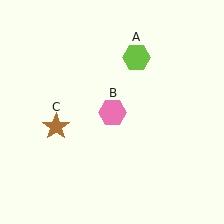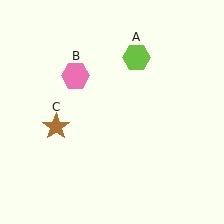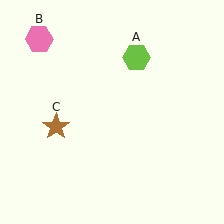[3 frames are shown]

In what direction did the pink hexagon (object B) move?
The pink hexagon (object B) moved up and to the left.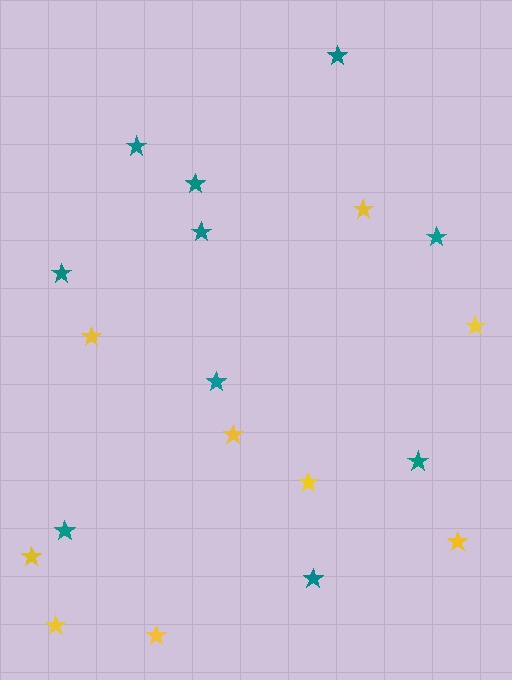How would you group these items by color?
There are 2 groups: one group of teal stars (10) and one group of yellow stars (9).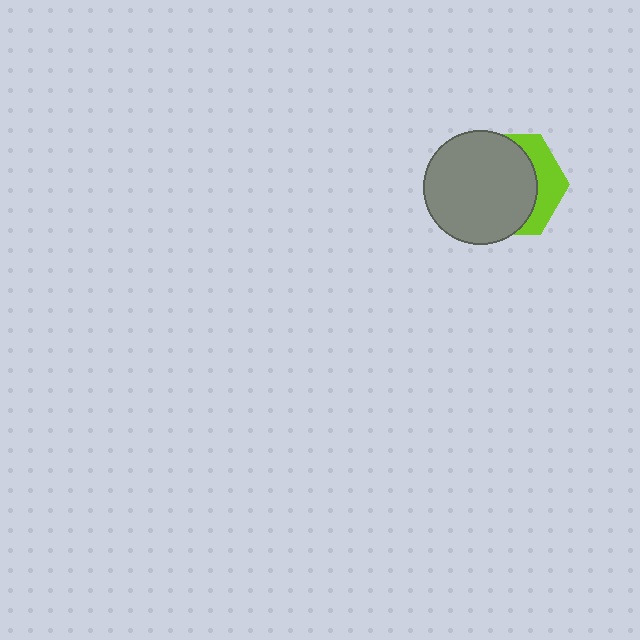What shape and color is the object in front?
The object in front is a gray circle.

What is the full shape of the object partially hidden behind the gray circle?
The partially hidden object is a lime hexagon.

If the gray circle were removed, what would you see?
You would see the complete lime hexagon.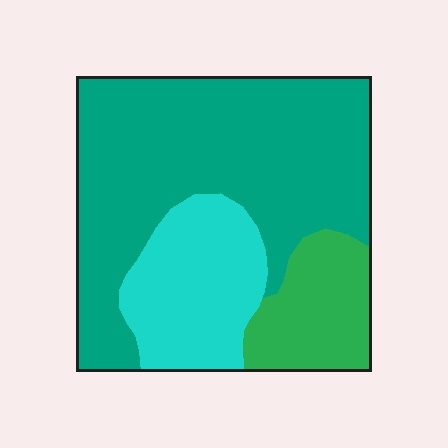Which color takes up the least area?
Green, at roughly 15%.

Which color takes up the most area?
Teal, at roughly 60%.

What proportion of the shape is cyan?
Cyan takes up about one quarter (1/4) of the shape.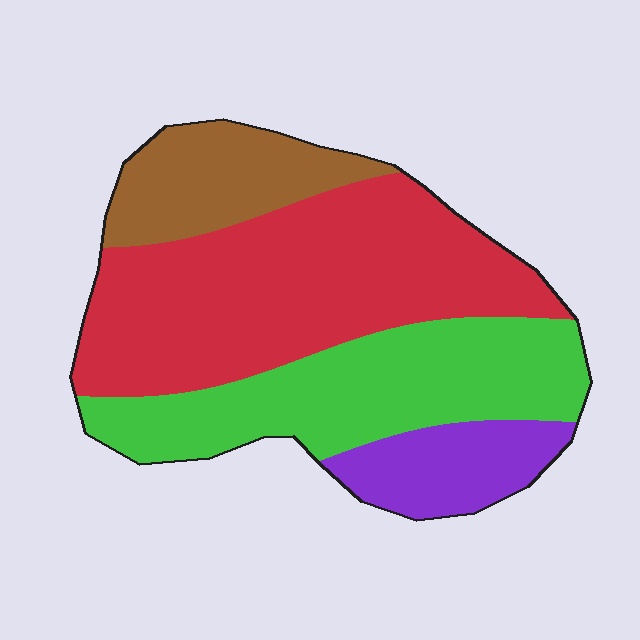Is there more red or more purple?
Red.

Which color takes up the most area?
Red, at roughly 45%.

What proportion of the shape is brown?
Brown takes up about one sixth (1/6) of the shape.